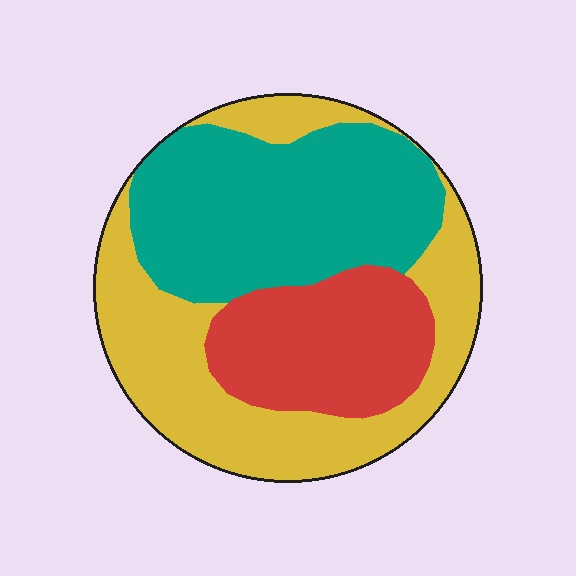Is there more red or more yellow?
Yellow.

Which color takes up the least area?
Red, at roughly 25%.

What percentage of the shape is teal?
Teal covers roughly 40% of the shape.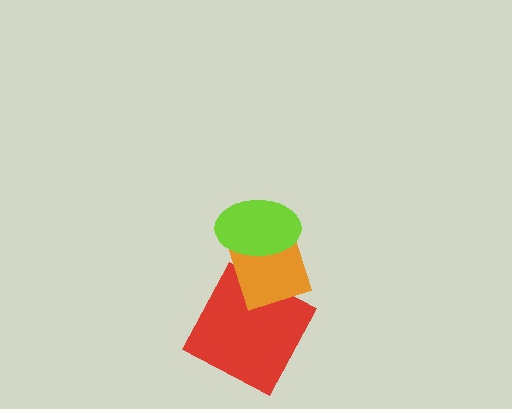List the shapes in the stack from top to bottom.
From top to bottom: the lime ellipse, the orange diamond, the red square.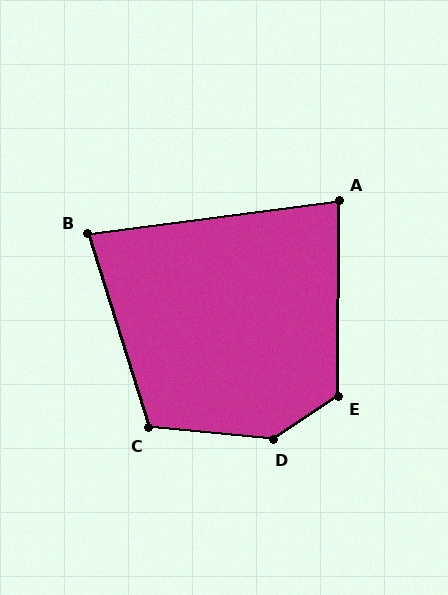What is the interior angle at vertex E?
Approximately 125 degrees (obtuse).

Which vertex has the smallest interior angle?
B, at approximately 80 degrees.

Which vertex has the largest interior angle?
D, at approximately 140 degrees.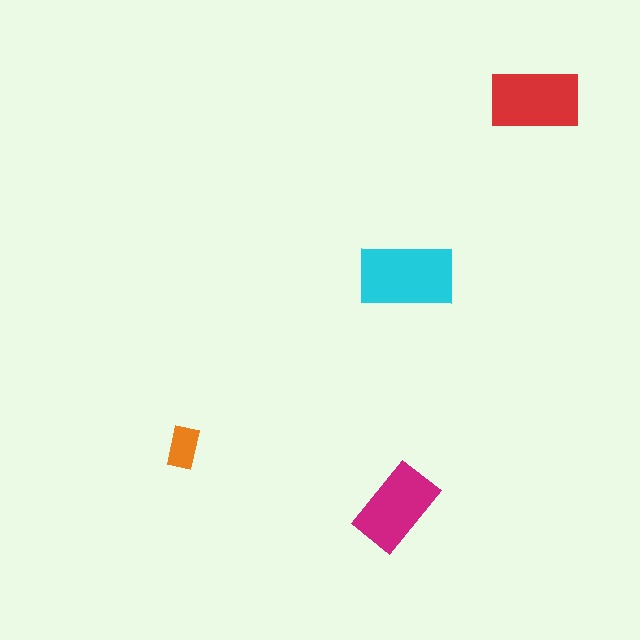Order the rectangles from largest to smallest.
the cyan one, the red one, the magenta one, the orange one.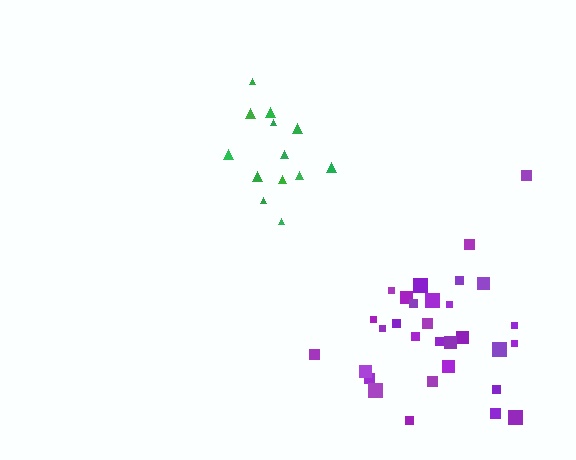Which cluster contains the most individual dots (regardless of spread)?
Purple (31).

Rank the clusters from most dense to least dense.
purple, green.